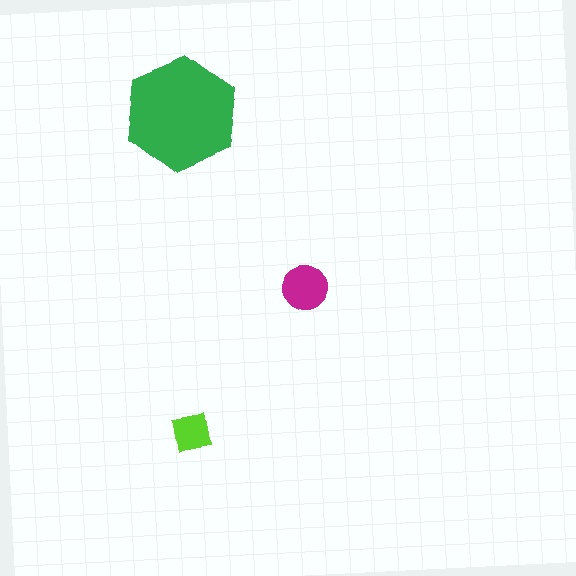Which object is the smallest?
The lime square.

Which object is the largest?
The green hexagon.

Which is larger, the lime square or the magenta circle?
The magenta circle.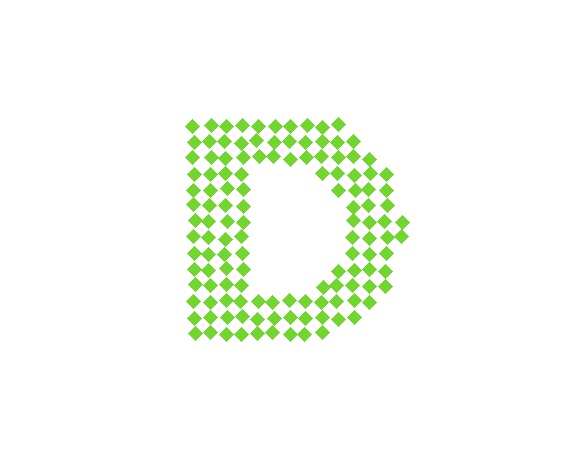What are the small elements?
The small elements are diamonds.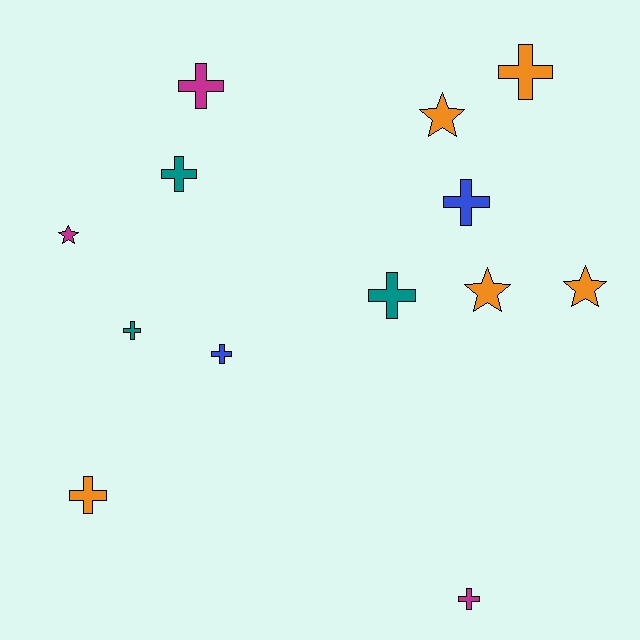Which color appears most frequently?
Orange, with 5 objects.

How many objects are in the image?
There are 13 objects.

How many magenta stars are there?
There is 1 magenta star.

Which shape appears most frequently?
Cross, with 9 objects.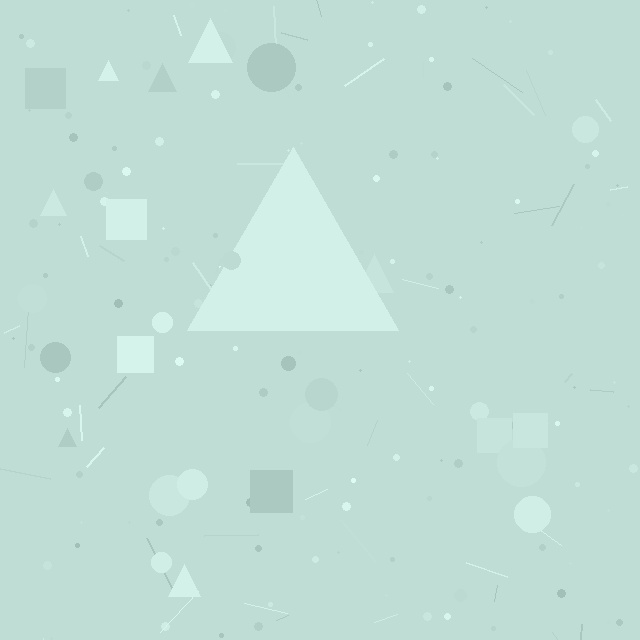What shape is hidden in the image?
A triangle is hidden in the image.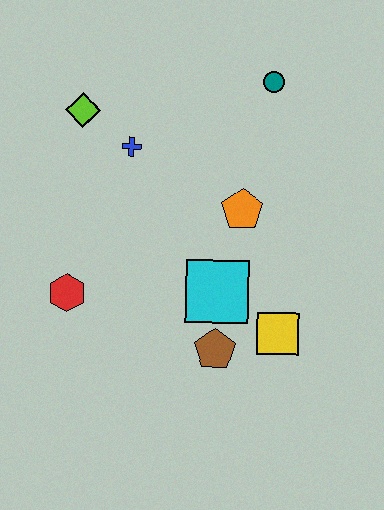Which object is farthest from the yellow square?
The lime diamond is farthest from the yellow square.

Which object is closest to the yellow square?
The brown pentagon is closest to the yellow square.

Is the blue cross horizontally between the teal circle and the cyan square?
No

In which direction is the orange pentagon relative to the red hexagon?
The orange pentagon is to the right of the red hexagon.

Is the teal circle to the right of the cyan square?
Yes